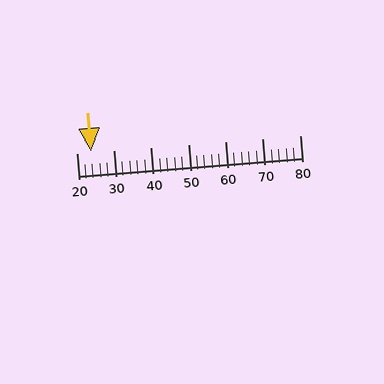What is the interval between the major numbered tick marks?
The major tick marks are spaced 10 units apart.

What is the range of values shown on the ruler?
The ruler shows values from 20 to 80.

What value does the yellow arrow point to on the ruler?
The yellow arrow points to approximately 24.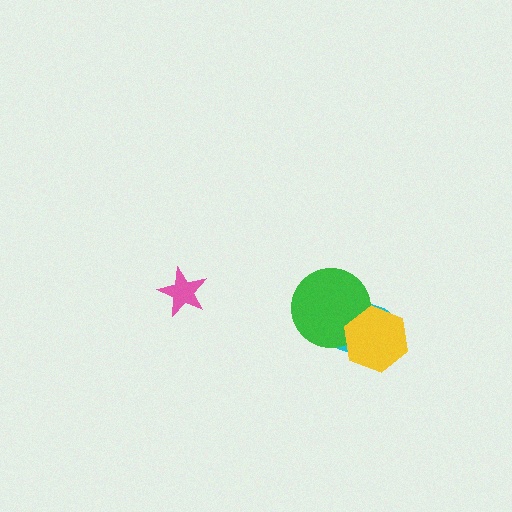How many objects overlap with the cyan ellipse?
2 objects overlap with the cyan ellipse.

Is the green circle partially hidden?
Yes, it is partially covered by another shape.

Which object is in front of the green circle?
The yellow hexagon is in front of the green circle.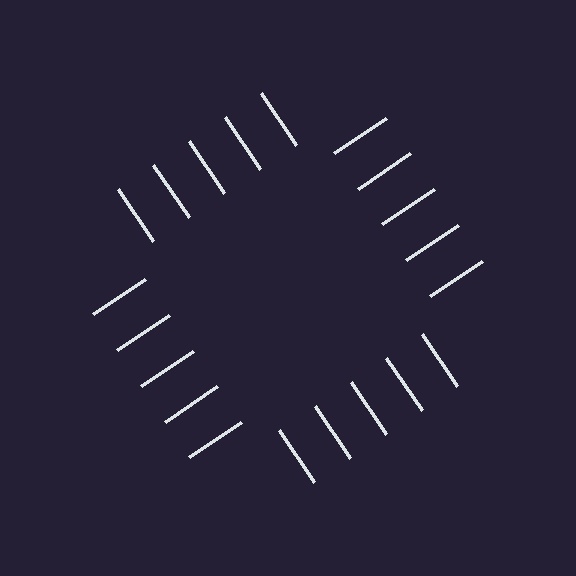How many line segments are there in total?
20 — 5 along each of the 4 edges.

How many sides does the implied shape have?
4 sides — the line-ends trace a square.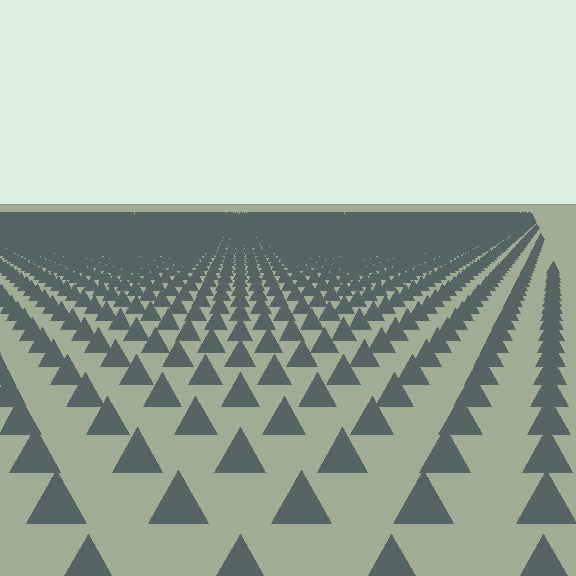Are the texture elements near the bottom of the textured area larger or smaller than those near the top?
Larger. Near the bottom, elements are closer to the viewer and appear at a bigger on-screen size.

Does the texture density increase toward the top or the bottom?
Density increases toward the top.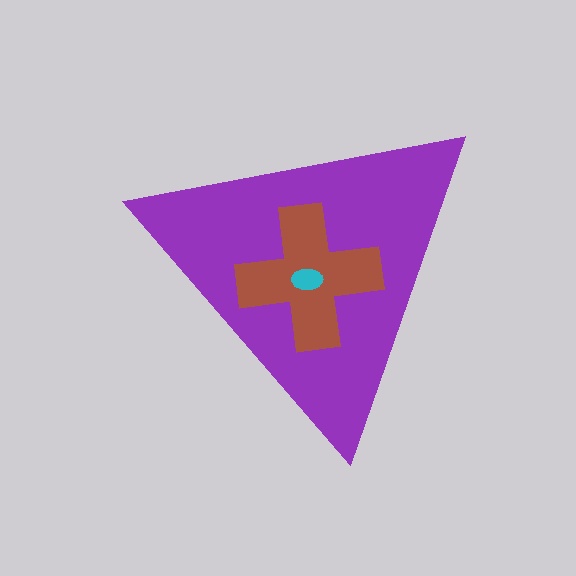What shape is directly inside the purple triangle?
The brown cross.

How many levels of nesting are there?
3.